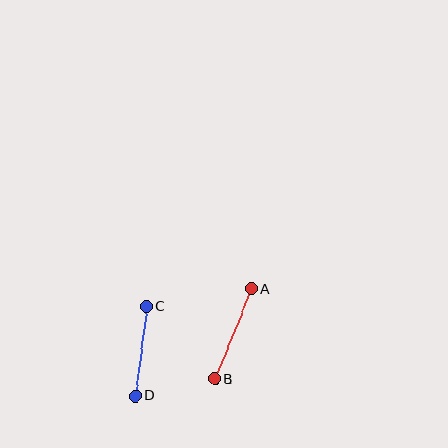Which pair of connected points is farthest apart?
Points A and B are farthest apart.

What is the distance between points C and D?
The distance is approximately 90 pixels.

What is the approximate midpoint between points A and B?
The midpoint is at approximately (233, 334) pixels.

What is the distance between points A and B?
The distance is approximately 97 pixels.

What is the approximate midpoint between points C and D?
The midpoint is at approximately (141, 351) pixels.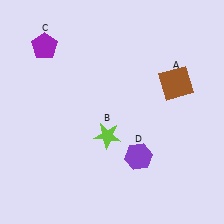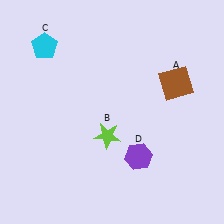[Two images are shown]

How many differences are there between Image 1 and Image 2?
There is 1 difference between the two images.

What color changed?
The pentagon (C) changed from purple in Image 1 to cyan in Image 2.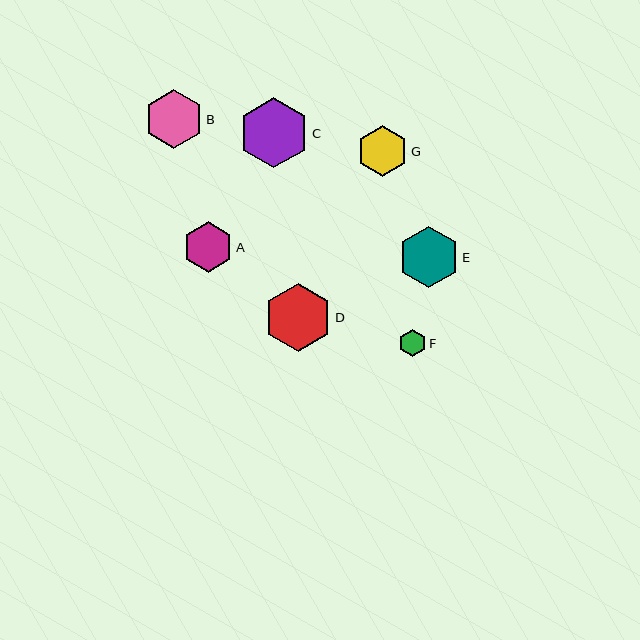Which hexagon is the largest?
Hexagon C is the largest with a size of approximately 70 pixels.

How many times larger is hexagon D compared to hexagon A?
Hexagon D is approximately 1.4 times the size of hexagon A.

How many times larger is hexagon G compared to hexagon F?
Hexagon G is approximately 1.9 times the size of hexagon F.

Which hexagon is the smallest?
Hexagon F is the smallest with a size of approximately 27 pixels.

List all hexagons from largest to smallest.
From largest to smallest: C, D, E, B, G, A, F.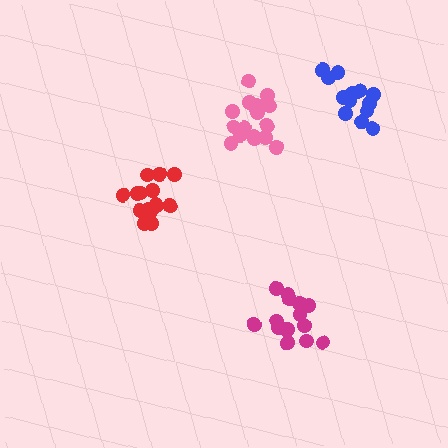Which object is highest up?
The blue cluster is topmost.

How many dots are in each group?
Group 1: 16 dots, Group 2: 13 dots, Group 3: 15 dots, Group 4: 17 dots (61 total).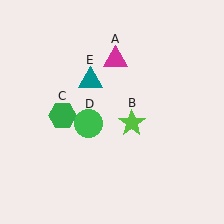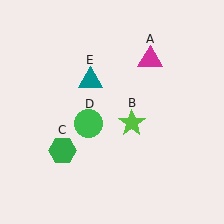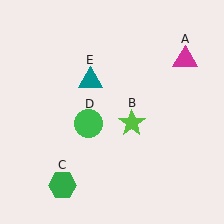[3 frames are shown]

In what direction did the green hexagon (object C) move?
The green hexagon (object C) moved down.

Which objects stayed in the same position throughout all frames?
Lime star (object B) and green circle (object D) and teal triangle (object E) remained stationary.